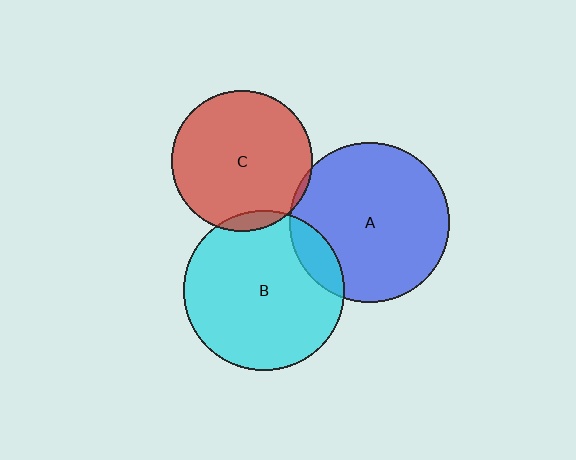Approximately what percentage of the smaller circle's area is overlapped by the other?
Approximately 10%.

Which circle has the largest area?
Circle B (cyan).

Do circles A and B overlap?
Yes.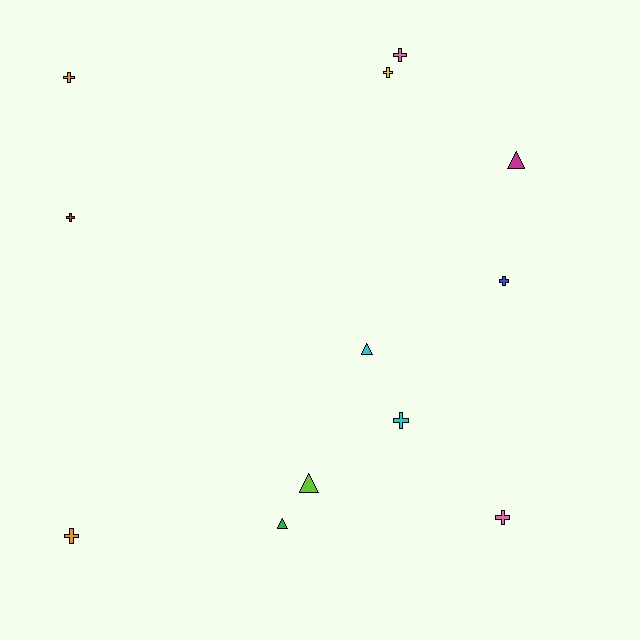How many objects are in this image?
There are 12 objects.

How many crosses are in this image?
There are 8 crosses.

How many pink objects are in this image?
There are 2 pink objects.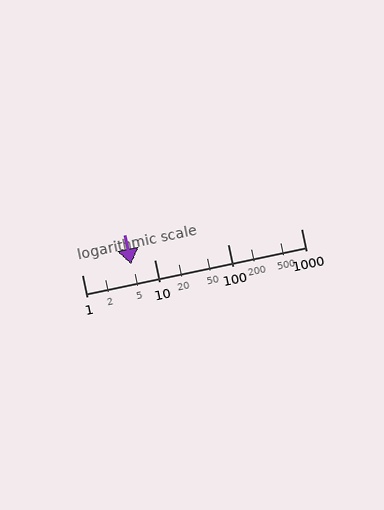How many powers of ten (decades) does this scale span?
The scale spans 3 decades, from 1 to 1000.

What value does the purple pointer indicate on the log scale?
The pointer indicates approximately 4.7.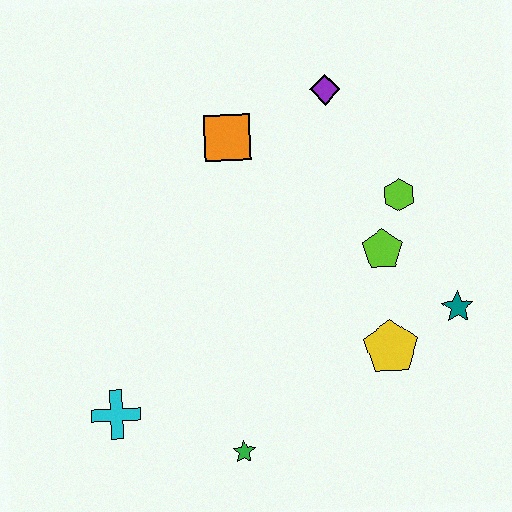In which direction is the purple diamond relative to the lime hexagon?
The purple diamond is above the lime hexagon.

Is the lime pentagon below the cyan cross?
No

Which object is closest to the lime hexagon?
The lime pentagon is closest to the lime hexagon.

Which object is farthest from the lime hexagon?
The cyan cross is farthest from the lime hexagon.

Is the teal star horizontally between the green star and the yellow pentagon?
No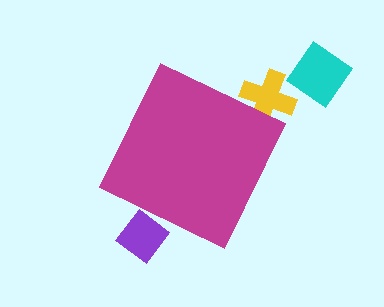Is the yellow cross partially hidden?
Yes, the yellow cross is partially hidden behind the magenta diamond.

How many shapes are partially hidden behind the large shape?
2 shapes are partially hidden.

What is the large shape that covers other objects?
A magenta diamond.